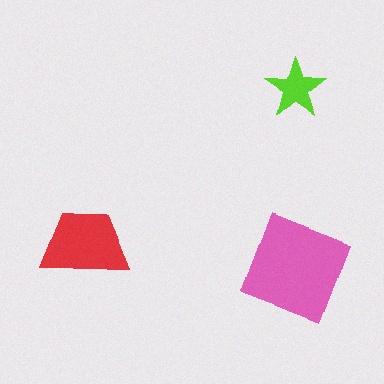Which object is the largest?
The pink square.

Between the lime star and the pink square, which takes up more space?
The pink square.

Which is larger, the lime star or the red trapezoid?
The red trapezoid.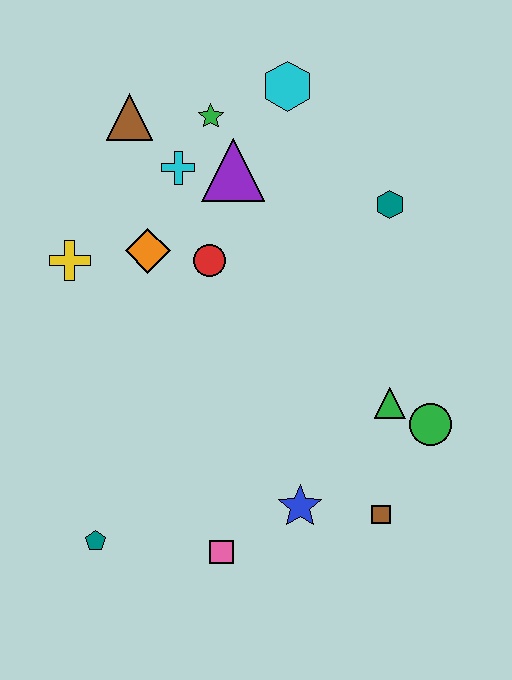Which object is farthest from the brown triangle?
The brown square is farthest from the brown triangle.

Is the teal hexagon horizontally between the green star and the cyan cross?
No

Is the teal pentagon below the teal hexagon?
Yes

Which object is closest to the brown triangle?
The cyan cross is closest to the brown triangle.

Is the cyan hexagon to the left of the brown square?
Yes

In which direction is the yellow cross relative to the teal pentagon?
The yellow cross is above the teal pentagon.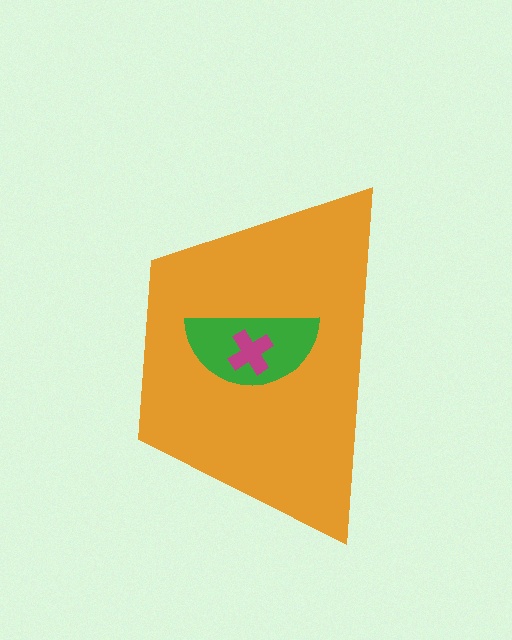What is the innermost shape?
The magenta cross.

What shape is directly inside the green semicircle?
The magenta cross.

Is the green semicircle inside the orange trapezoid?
Yes.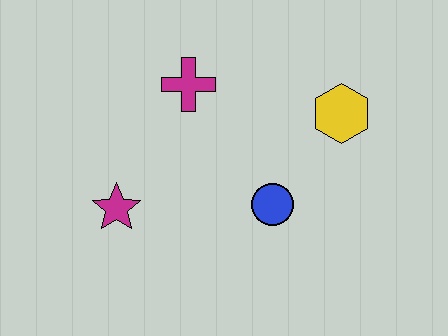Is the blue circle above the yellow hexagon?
No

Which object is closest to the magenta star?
The magenta cross is closest to the magenta star.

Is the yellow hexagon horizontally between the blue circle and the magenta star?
No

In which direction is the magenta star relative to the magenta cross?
The magenta star is below the magenta cross.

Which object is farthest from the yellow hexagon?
The magenta star is farthest from the yellow hexagon.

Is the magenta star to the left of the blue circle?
Yes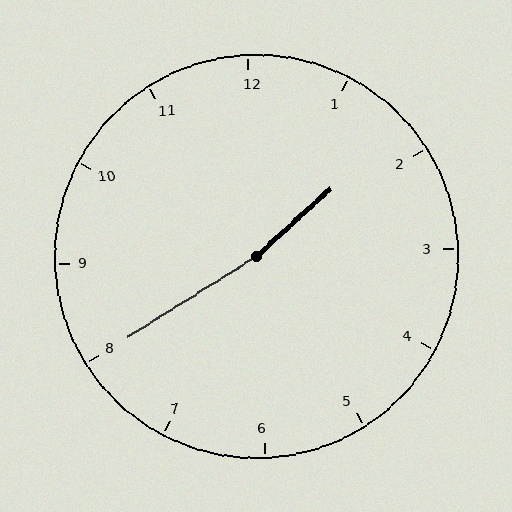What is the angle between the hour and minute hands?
Approximately 170 degrees.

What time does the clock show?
1:40.